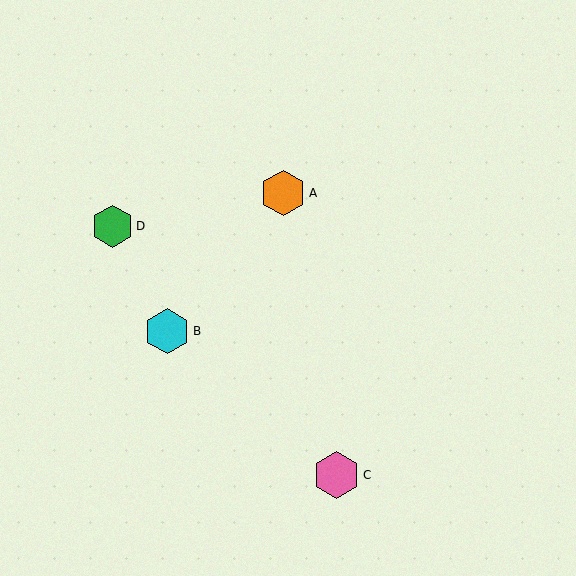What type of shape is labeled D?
Shape D is a green hexagon.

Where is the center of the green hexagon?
The center of the green hexagon is at (112, 226).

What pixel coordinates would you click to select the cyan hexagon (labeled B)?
Click at (167, 331) to select the cyan hexagon B.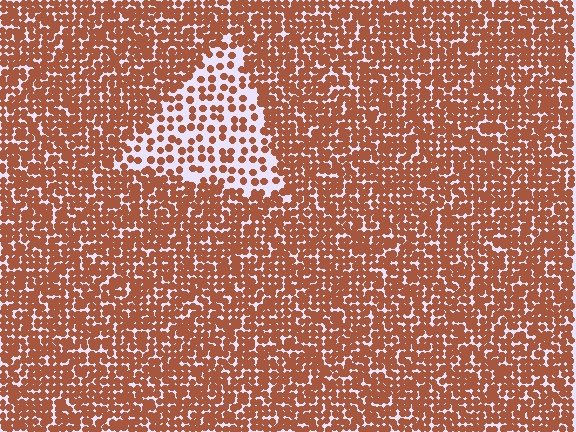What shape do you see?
I see a triangle.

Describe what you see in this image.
The image contains small brown elements arranged at two different densities. A triangle-shaped region is visible where the elements are less densely packed than the surrounding area.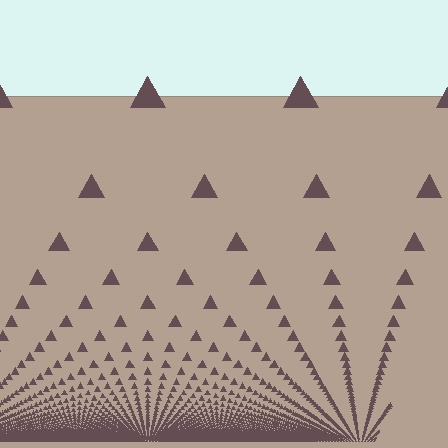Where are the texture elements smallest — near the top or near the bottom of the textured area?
Near the bottom.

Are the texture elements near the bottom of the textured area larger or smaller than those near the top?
Smaller. The gradient is inverted — elements near the bottom are smaller and denser.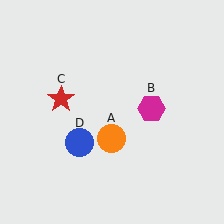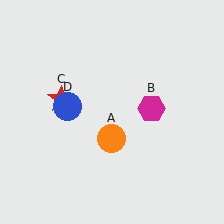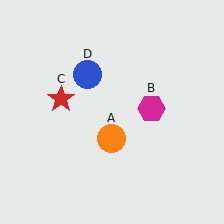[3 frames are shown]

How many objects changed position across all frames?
1 object changed position: blue circle (object D).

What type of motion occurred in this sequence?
The blue circle (object D) rotated clockwise around the center of the scene.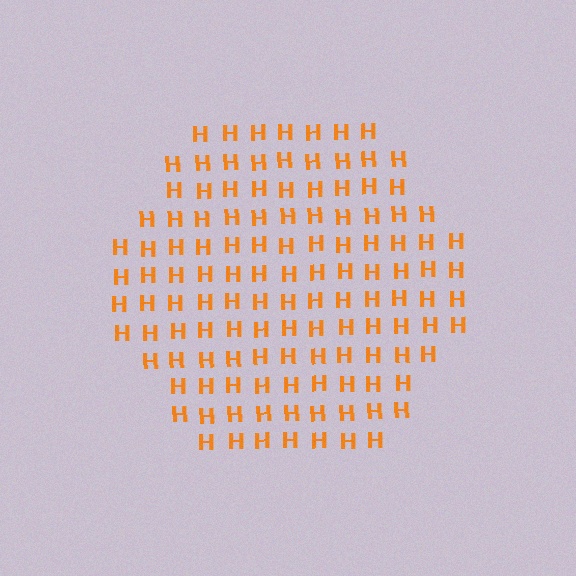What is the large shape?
The large shape is a hexagon.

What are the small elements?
The small elements are letter H's.